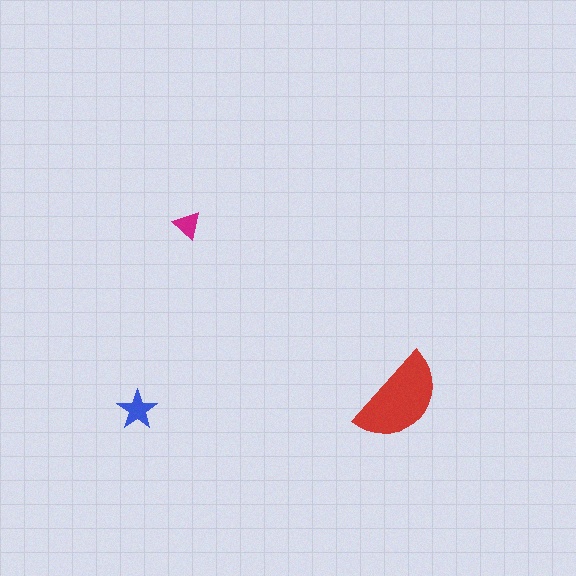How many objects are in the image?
There are 3 objects in the image.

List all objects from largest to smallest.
The red semicircle, the blue star, the magenta triangle.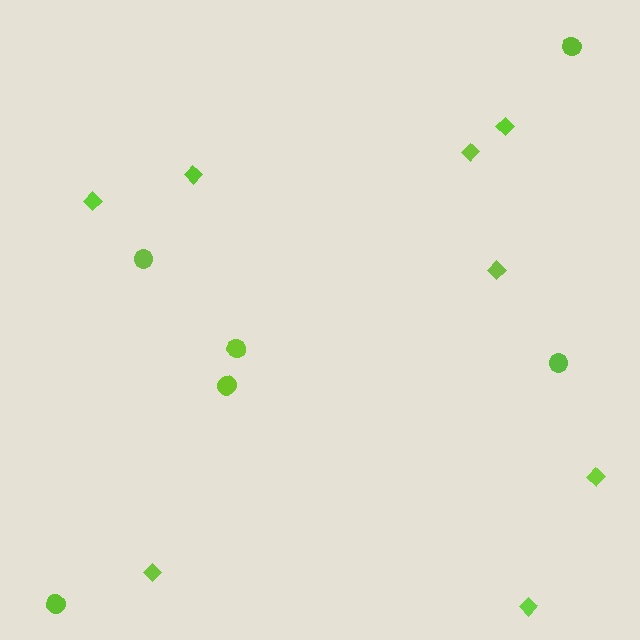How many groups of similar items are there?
There are 2 groups: one group of circles (6) and one group of diamonds (8).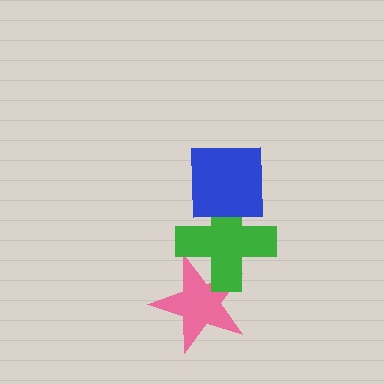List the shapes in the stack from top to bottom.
From top to bottom: the blue square, the green cross, the pink star.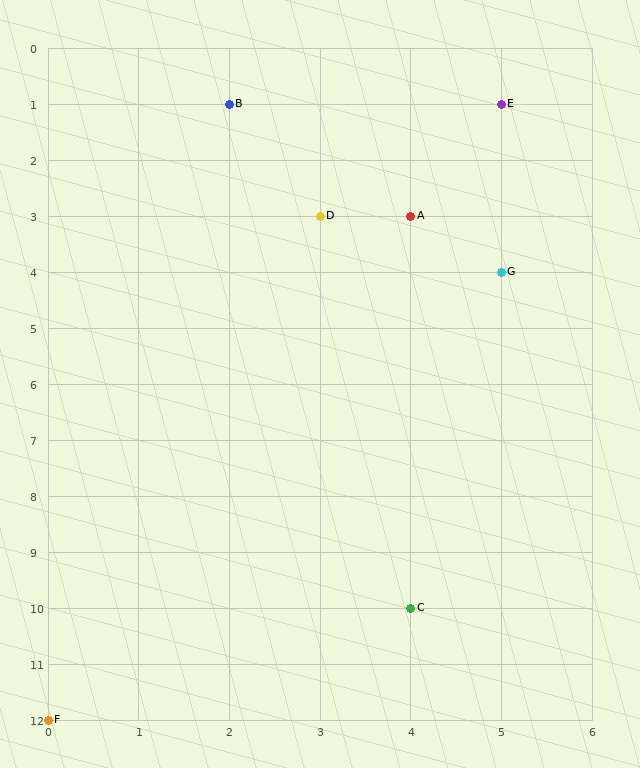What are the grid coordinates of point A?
Point A is at grid coordinates (4, 3).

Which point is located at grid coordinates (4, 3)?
Point A is at (4, 3).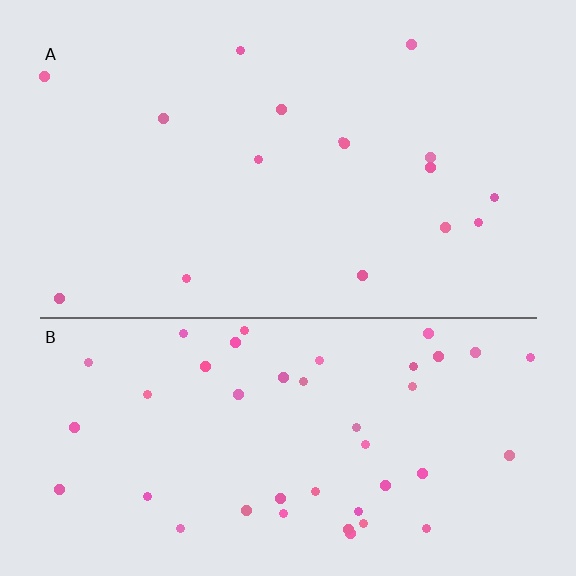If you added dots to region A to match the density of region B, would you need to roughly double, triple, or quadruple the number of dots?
Approximately triple.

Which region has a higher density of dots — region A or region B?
B (the bottom).